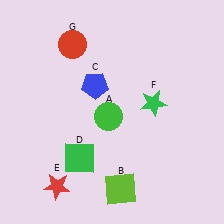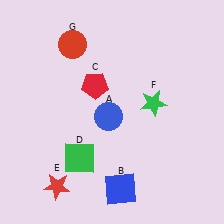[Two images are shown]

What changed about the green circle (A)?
In Image 1, A is green. In Image 2, it changed to blue.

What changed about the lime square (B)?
In Image 1, B is lime. In Image 2, it changed to blue.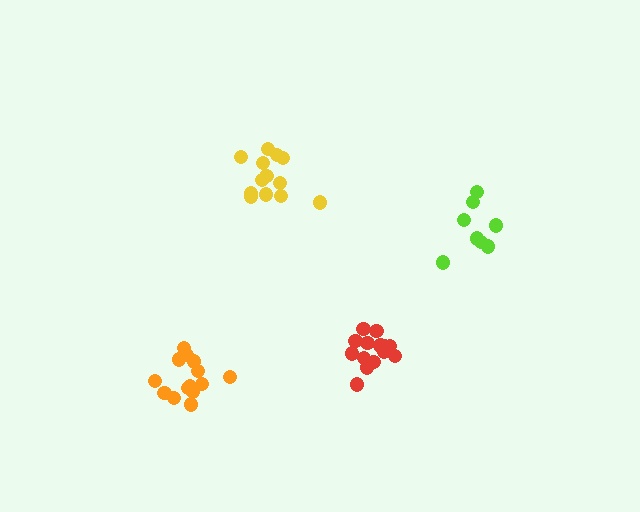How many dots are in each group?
Group 1: 13 dots, Group 2: 8 dots, Group 3: 14 dots, Group 4: 14 dots (49 total).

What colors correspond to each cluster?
The clusters are colored: yellow, lime, red, orange.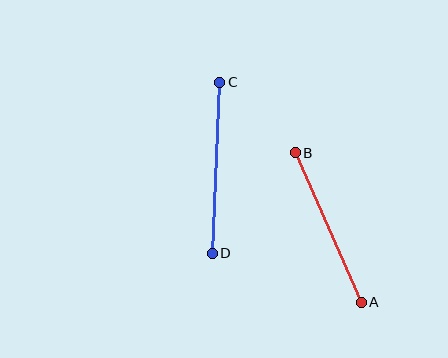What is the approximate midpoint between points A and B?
The midpoint is at approximately (328, 227) pixels.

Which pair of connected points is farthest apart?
Points C and D are farthest apart.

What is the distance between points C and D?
The distance is approximately 171 pixels.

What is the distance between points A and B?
The distance is approximately 163 pixels.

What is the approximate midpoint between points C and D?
The midpoint is at approximately (216, 168) pixels.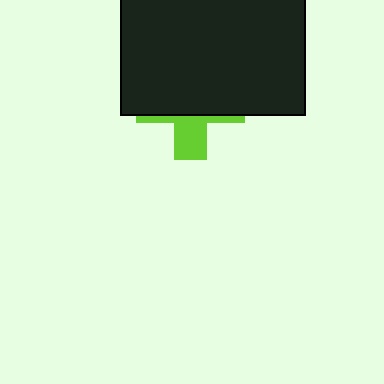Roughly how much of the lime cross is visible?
A small part of it is visible (roughly 34%).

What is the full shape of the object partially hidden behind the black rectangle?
The partially hidden object is a lime cross.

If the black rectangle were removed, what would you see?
You would see the complete lime cross.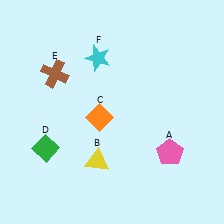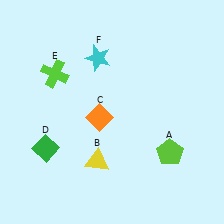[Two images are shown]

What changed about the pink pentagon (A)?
In Image 1, A is pink. In Image 2, it changed to lime.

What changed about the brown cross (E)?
In Image 1, E is brown. In Image 2, it changed to lime.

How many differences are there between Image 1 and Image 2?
There are 2 differences between the two images.